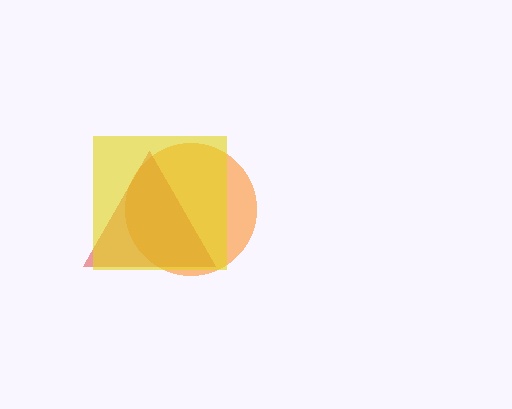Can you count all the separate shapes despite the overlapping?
Yes, there are 3 separate shapes.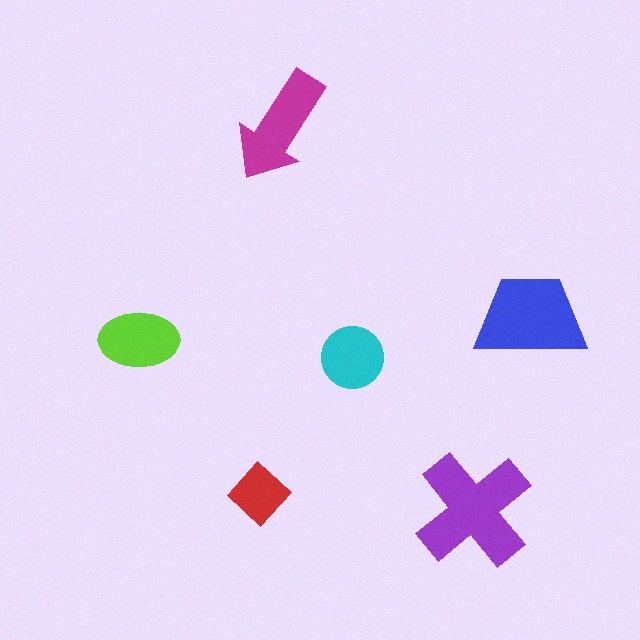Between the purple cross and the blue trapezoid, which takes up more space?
The purple cross.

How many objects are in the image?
There are 6 objects in the image.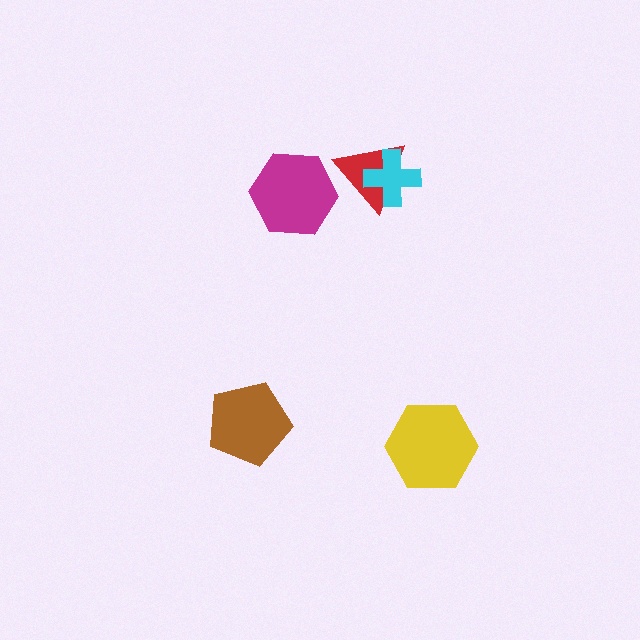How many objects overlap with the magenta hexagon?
0 objects overlap with the magenta hexagon.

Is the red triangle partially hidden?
Yes, it is partially covered by another shape.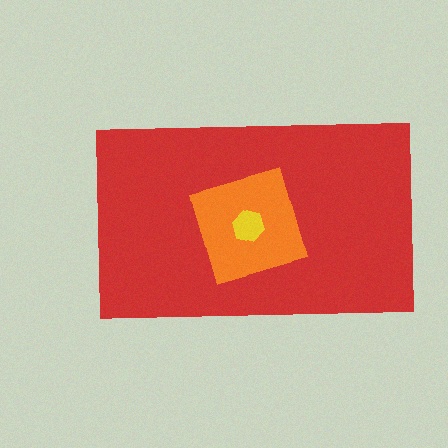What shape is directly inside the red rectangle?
The orange diamond.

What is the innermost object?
The yellow hexagon.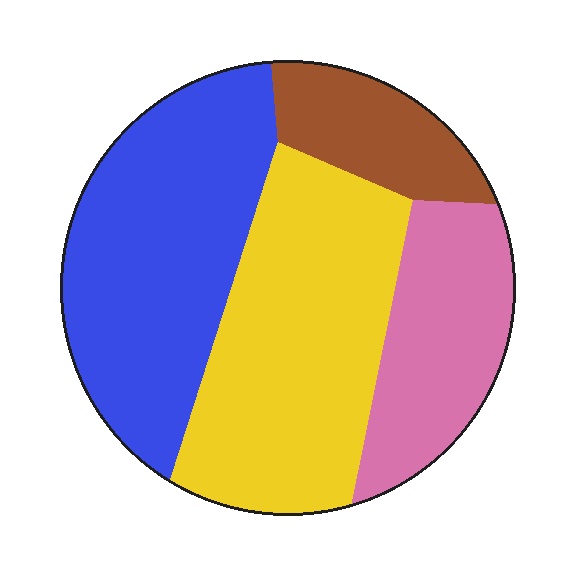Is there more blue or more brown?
Blue.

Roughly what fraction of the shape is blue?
Blue covers about 35% of the shape.